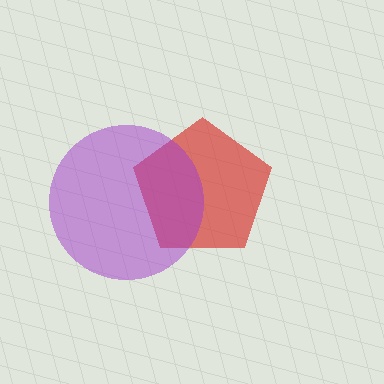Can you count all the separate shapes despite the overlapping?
Yes, there are 2 separate shapes.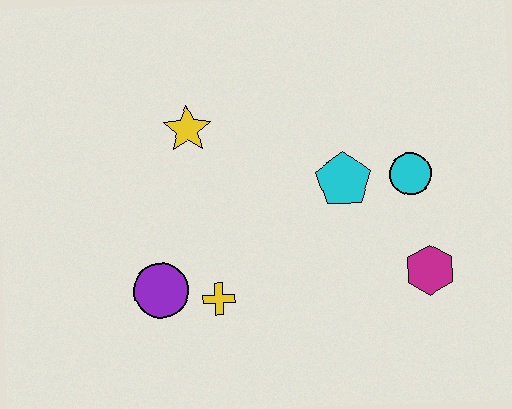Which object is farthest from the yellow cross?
The cyan circle is farthest from the yellow cross.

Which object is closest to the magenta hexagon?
The cyan circle is closest to the magenta hexagon.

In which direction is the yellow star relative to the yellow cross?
The yellow star is above the yellow cross.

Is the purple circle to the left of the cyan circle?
Yes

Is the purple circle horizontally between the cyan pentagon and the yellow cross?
No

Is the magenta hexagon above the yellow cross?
Yes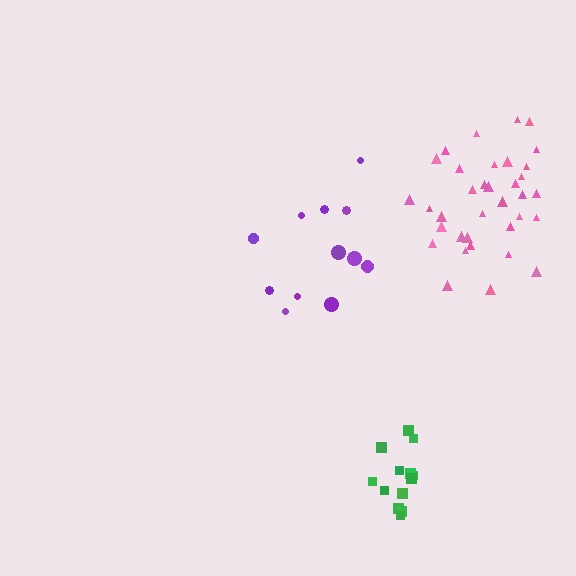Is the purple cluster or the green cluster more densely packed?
Green.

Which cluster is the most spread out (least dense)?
Purple.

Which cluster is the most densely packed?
Green.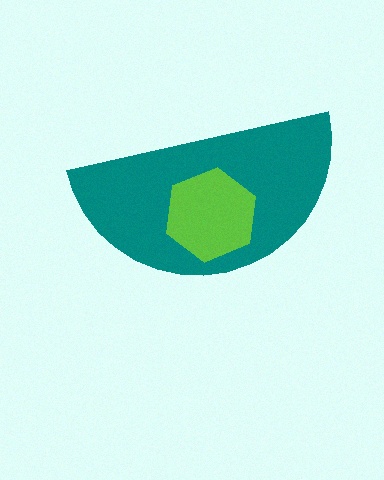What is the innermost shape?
The lime hexagon.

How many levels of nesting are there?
2.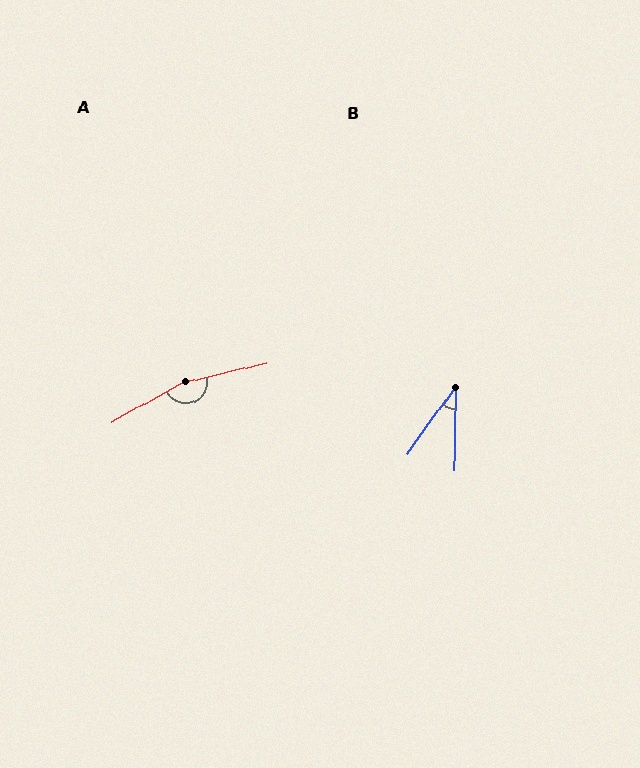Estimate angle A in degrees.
Approximately 164 degrees.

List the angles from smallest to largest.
B (35°), A (164°).